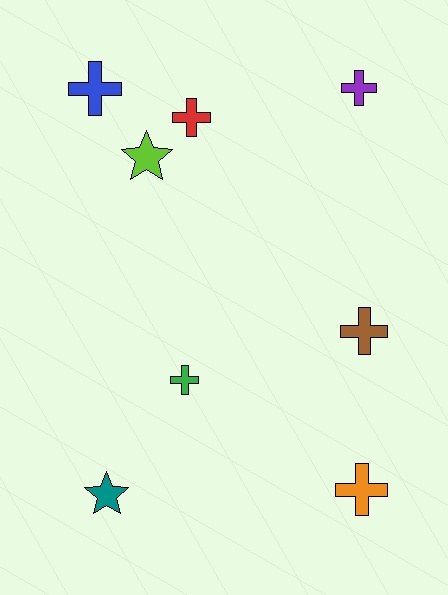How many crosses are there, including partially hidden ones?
There are 6 crosses.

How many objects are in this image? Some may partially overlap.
There are 8 objects.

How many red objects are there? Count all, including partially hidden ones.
There is 1 red object.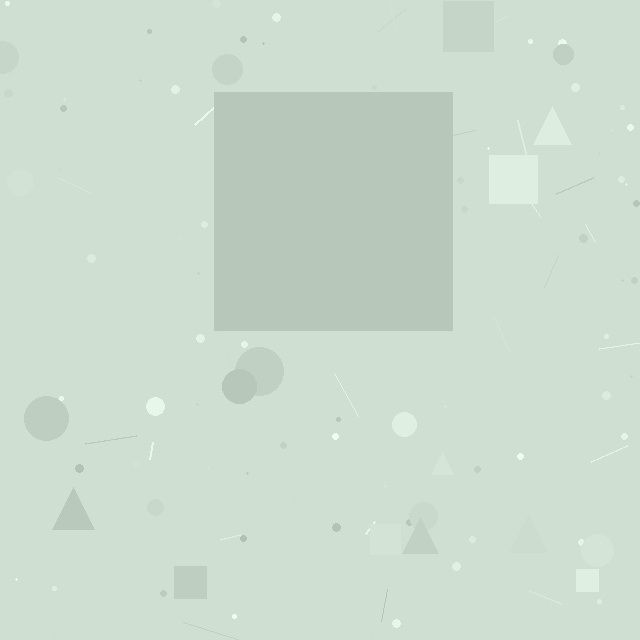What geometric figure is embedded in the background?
A square is embedded in the background.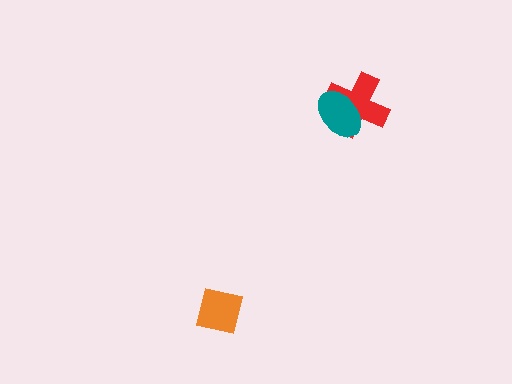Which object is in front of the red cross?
The teal ellipse is in front of the red cross.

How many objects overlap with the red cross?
1 object overlaps with the red cross.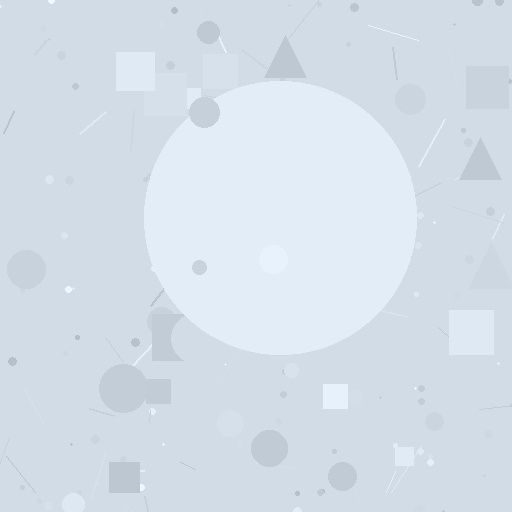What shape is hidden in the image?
A circle is hidden in the image.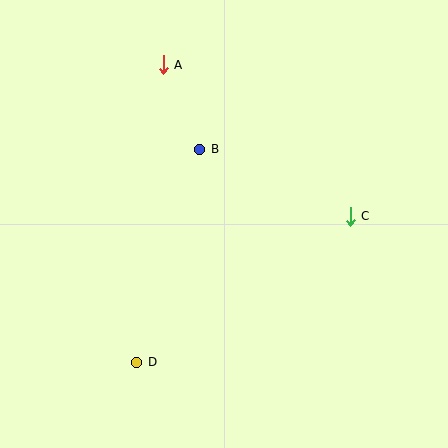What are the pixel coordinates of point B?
Point B is at (200, 149).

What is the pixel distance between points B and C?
The distance between B and C is 165 pixels.